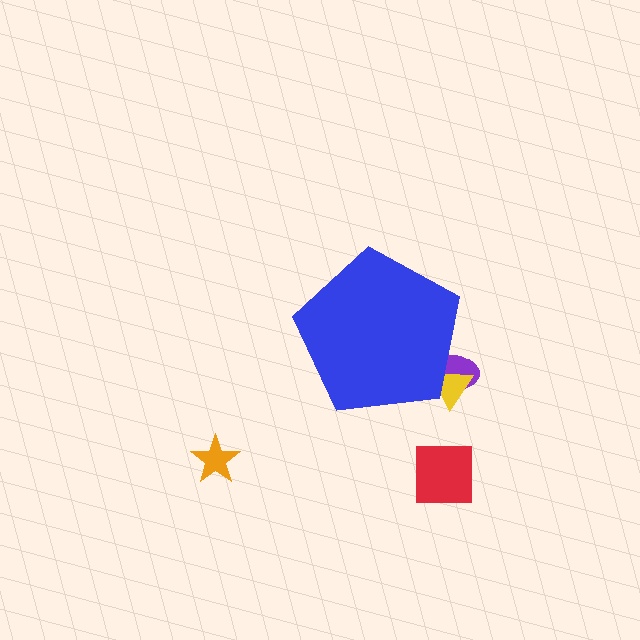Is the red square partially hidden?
No, the red square is fully visible.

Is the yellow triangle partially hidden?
Yes, the yellow triangle is partially hidden behind the blue pentagon.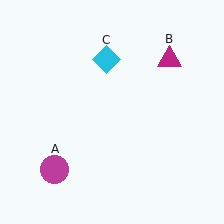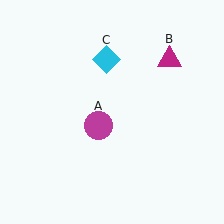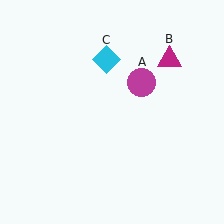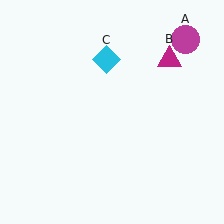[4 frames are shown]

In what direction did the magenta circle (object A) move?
The magenta circle (object A) moved up and to the right.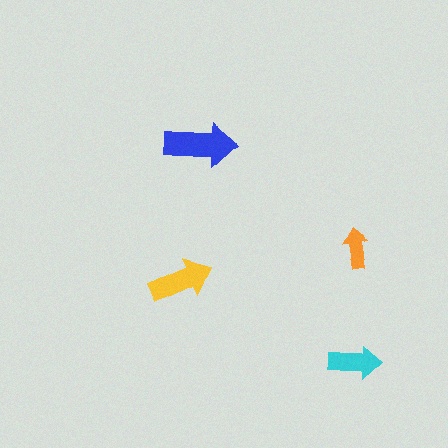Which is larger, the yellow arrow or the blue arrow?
The blue one.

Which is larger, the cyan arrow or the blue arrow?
The blue one.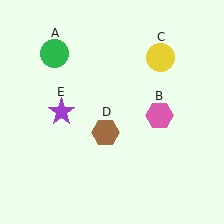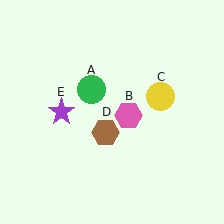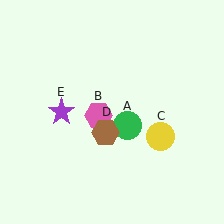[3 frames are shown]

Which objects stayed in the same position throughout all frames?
Brown hexagon (object D) and purple star (object E) remained stationary.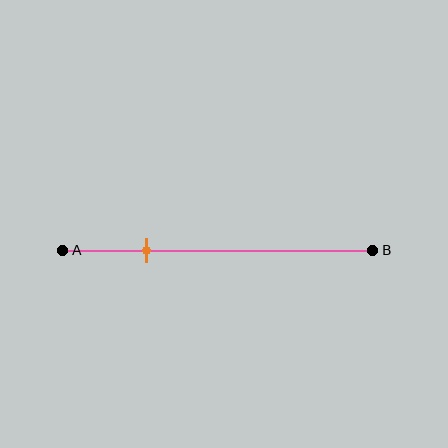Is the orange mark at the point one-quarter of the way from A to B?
Yes, the mark is approximately at the one-quarter point.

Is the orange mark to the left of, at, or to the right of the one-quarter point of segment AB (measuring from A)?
The orange mark is approximately at the one-quarter point of segment AB.